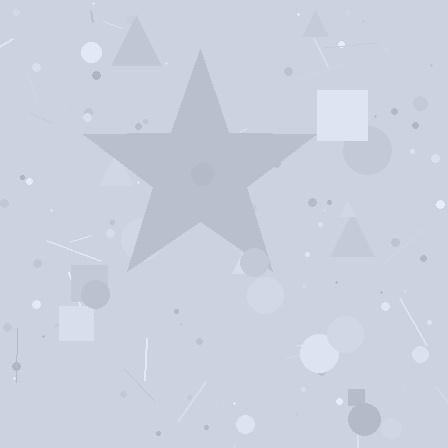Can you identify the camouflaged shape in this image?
The camouflaged shape is a star.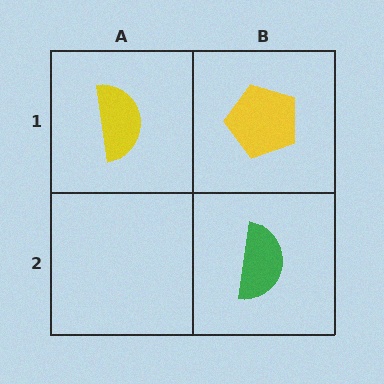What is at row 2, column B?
A green semicircle.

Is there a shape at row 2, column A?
No, that cell is empty.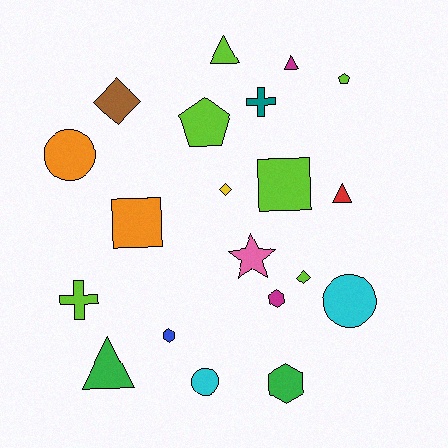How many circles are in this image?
There are 3 circles.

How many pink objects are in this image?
There is 1 pink object.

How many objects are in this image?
There are 20 objects.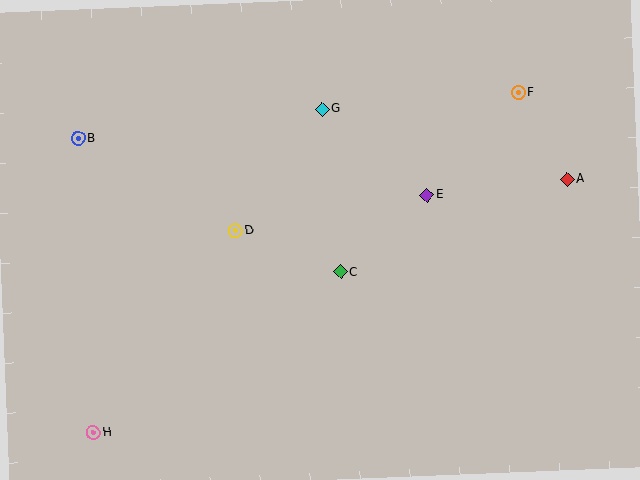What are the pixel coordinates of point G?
Point G is at (322, 109).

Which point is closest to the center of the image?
Point C at (341, 272) is closest to the center.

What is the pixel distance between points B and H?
The distance between B and H is 295 pixels.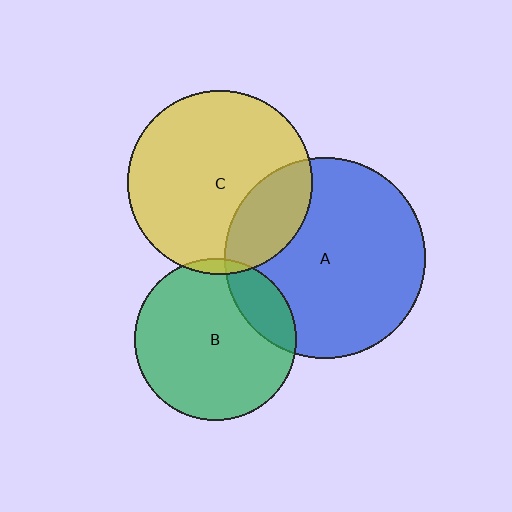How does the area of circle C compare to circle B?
Approximately 1.3 times.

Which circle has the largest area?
Circle A (blue).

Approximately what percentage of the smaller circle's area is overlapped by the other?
Approximately 25%.